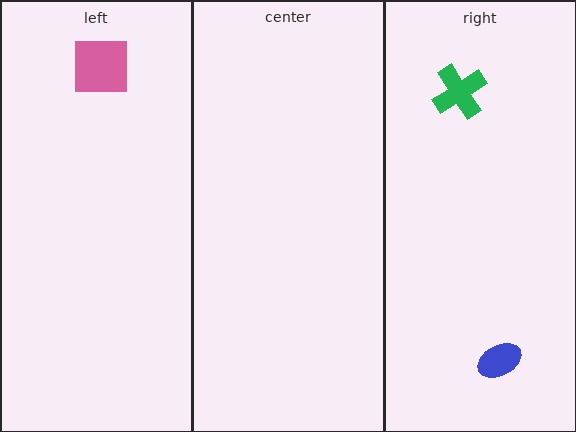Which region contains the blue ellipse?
The right region.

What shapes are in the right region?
The green cross, the blue ellipse.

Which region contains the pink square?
The left region.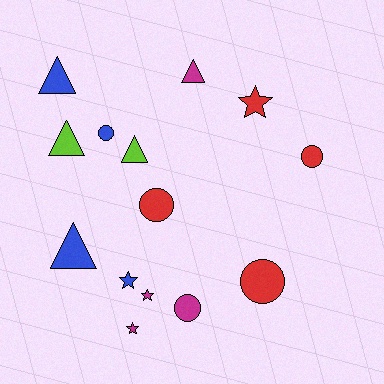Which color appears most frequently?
Magenta, with 4 objects.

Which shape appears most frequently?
Triangle, with 5 objects.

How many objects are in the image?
There are 14 objects.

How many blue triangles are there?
There are 2 blue triangles.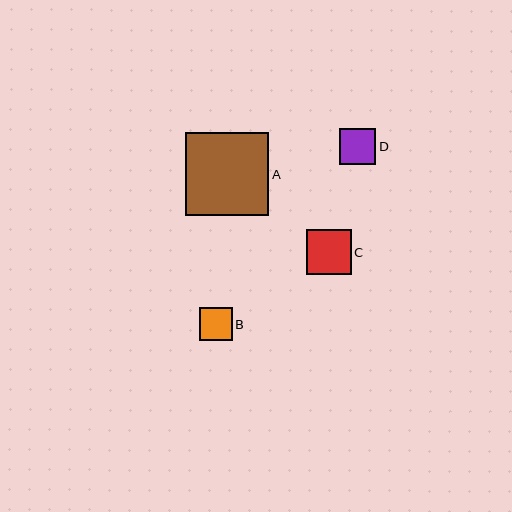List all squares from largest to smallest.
From largest to smallest: A, C, D, B.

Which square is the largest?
Square A is the largest with a size of approximately 84 pixels.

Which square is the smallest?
Square B is the smallest with a size of approximately 33 pixels.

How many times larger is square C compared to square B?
Square C is approximately 1.4 times the size of square B.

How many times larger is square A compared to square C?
Square A is approximately 1.9 times the size of square C.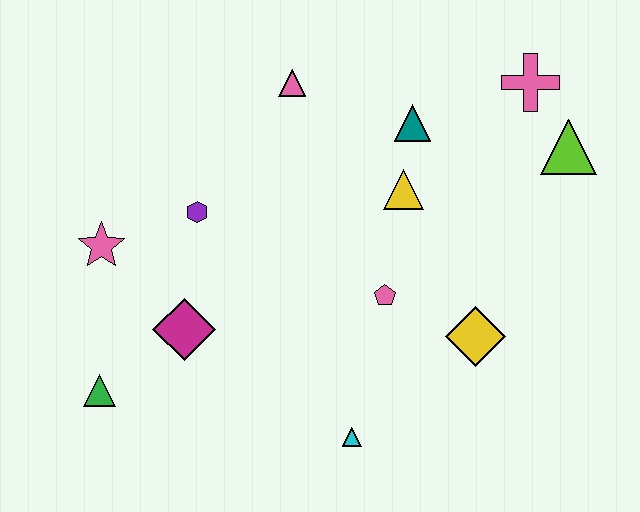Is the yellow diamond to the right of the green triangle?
Yes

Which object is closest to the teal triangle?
The yellow triangle is closest to the teal triangle.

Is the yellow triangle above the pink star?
Yes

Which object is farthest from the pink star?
The lime triangle is farthest from the pink star.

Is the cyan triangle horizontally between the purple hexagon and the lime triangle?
Yes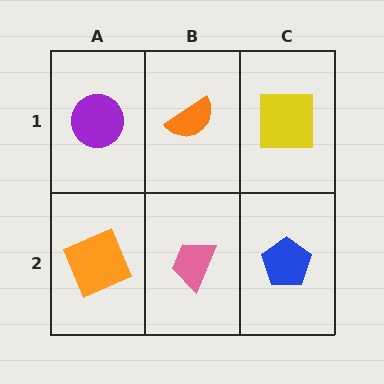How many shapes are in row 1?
3 shapes.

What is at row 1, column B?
An orange semicircle.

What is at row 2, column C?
A blue pentagon.